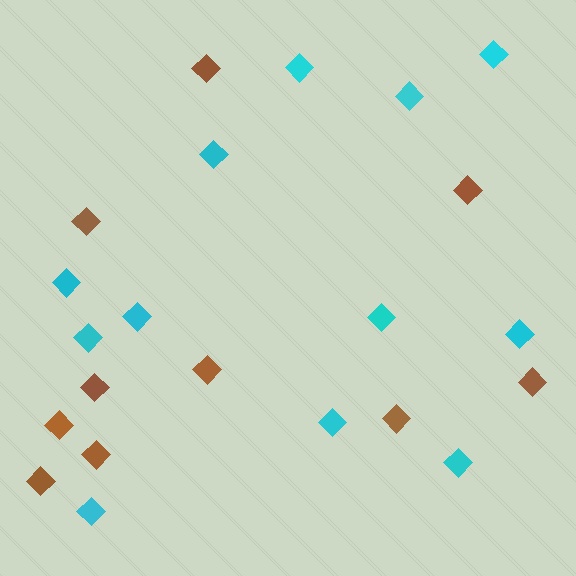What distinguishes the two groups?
There are 2 groups: one group of cyan diamonds (12) and one group of brown diamonds (10).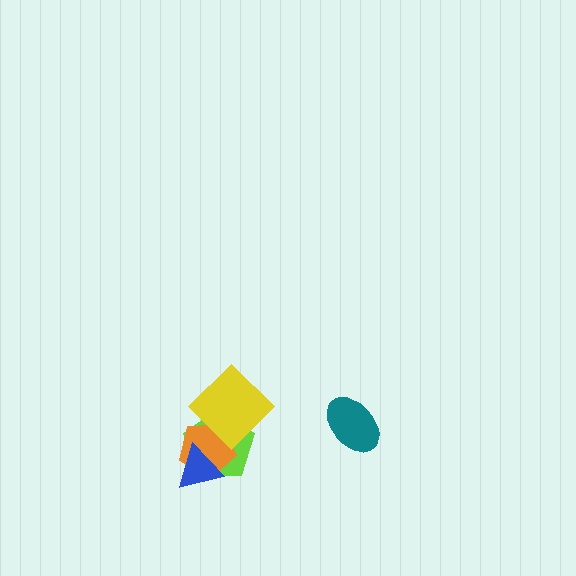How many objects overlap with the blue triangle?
2 objects overlap with the blue triangle.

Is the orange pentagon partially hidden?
Yes, it is partially covered by another shape.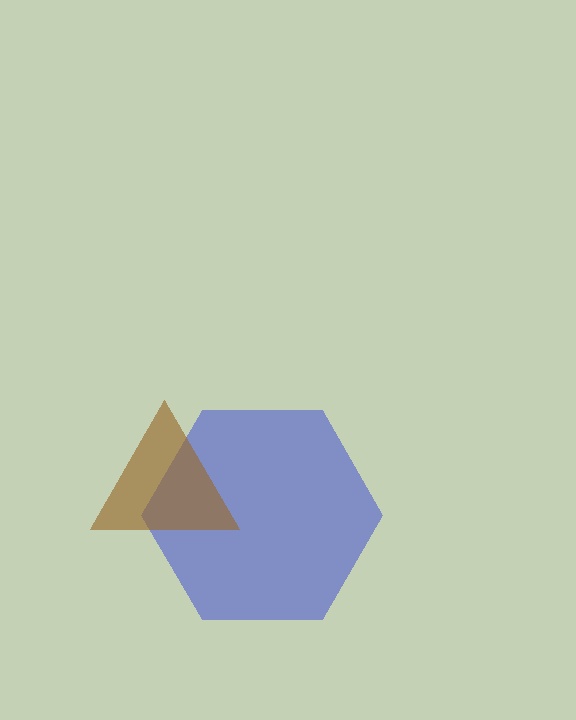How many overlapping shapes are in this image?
There are 2 overlapping shapes in the image.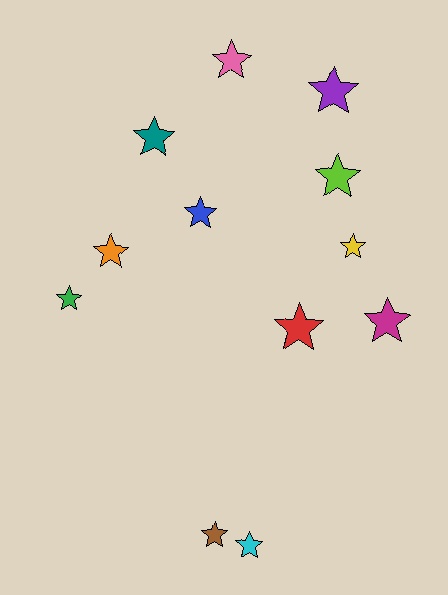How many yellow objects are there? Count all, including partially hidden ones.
There is 1 yellow object.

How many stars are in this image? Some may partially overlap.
There are 12 stars.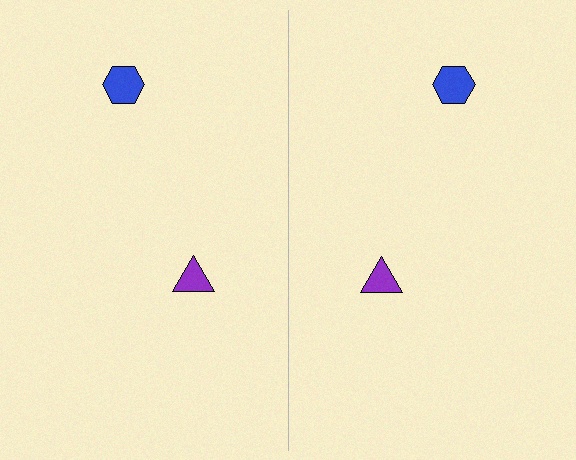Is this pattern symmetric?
Yes, this pattern has bilateral (reflection) symmetry.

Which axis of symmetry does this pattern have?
The pattern has a vertical axis of symmetry running through the center of the image.